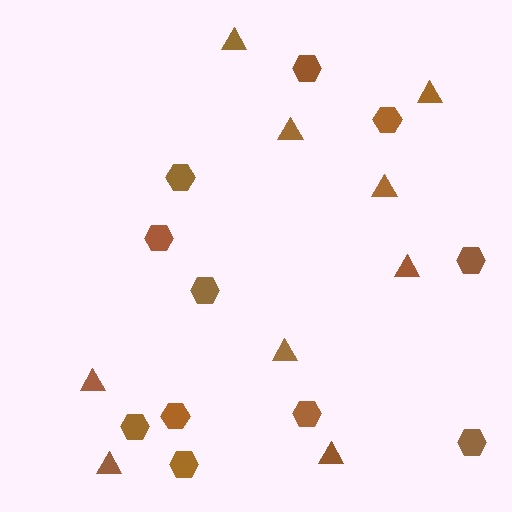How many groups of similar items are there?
There are 2 groups: one group of hexagons (11) and one group of triangles (9).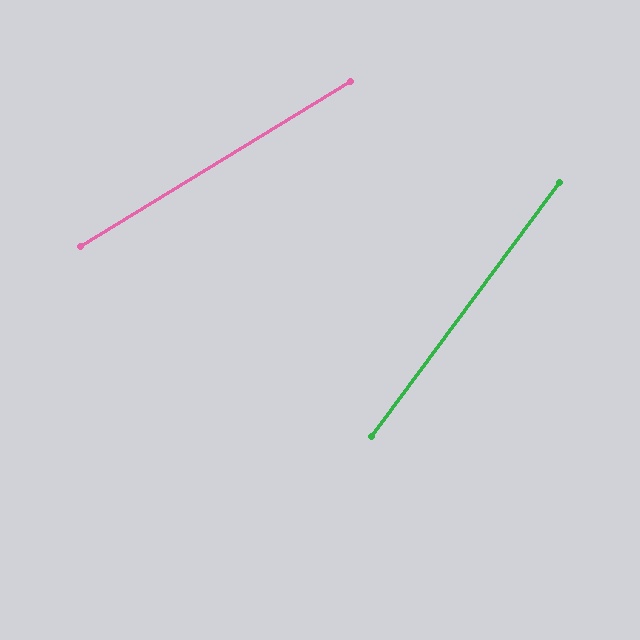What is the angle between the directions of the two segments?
Approximately 22 degrees.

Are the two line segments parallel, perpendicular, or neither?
Neither parallel nor perpendicular — they differ by about 22°.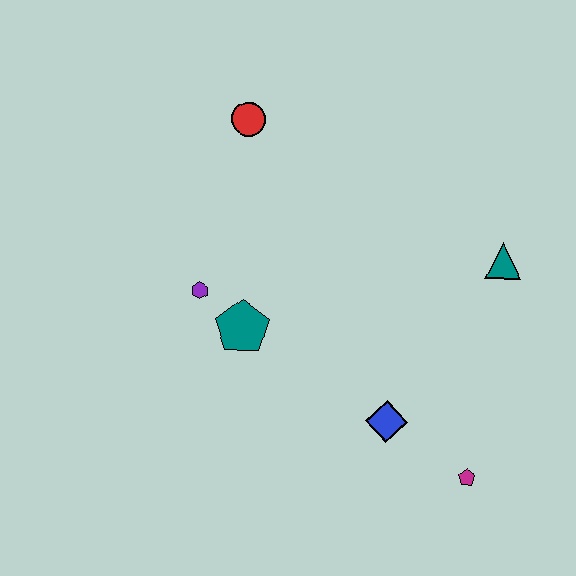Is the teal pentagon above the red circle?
No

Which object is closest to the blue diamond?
The magenta pentagon is closest to the blue diamond.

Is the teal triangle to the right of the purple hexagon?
Yes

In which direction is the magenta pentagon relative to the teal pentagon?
The magenta pentagon is to the right of the teal pentagon.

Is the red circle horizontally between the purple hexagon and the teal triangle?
Yes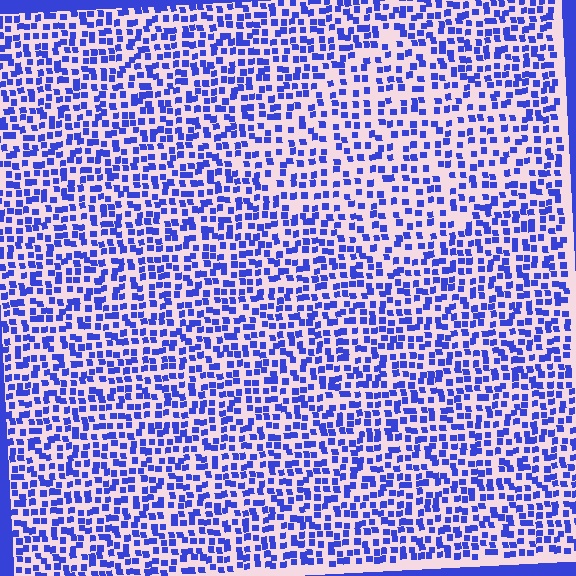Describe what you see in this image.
The image contains small blue elements arranged at two different densities. A diamond-shaped region is visible where the elements are less densely packed than the surrounding area.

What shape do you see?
I see a diamond.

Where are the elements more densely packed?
The elements are more densely packed outside the diamond boundary.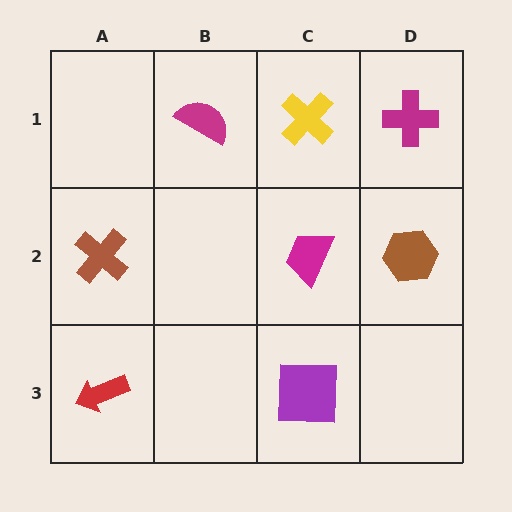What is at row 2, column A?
A brown cross.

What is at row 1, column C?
A yellow cross.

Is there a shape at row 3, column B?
No, that cell is empty.